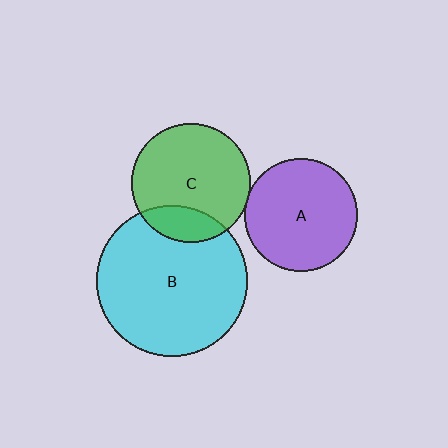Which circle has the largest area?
Circle B (cyan).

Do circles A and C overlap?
Yes.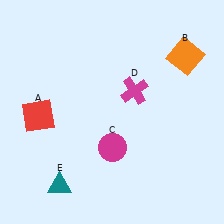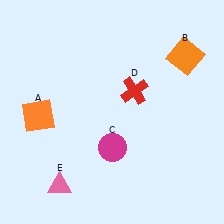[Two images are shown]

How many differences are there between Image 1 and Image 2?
There are 3 differences between the two images.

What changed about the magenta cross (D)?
In Image 1, D is magenta. In Image 2, it changed to red.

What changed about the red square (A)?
In Image 1, A is red. In Image 2, it changed to orange.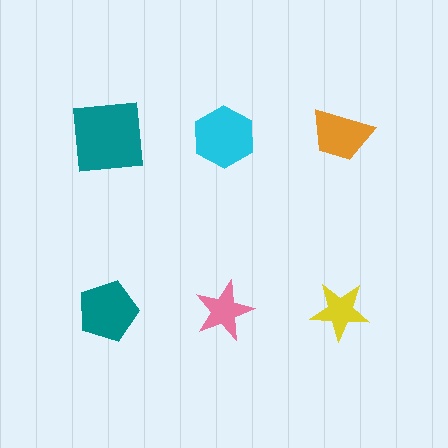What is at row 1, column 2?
A cyan hexagon.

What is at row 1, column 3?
An orange trapezoid.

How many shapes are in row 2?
3 shapes.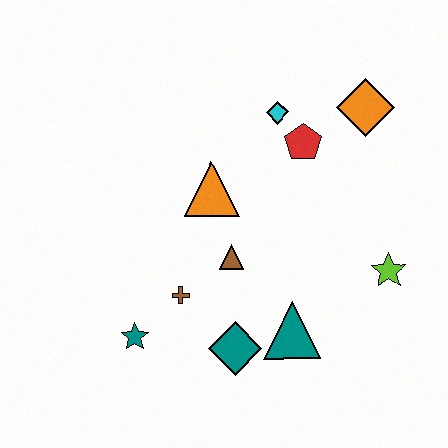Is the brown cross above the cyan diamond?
No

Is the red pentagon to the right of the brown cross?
Yes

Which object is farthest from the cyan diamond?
The teal star is farthest from the cyan diamond.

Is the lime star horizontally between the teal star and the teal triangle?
No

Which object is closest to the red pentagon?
The cyan diamond is closest to the red pentagon.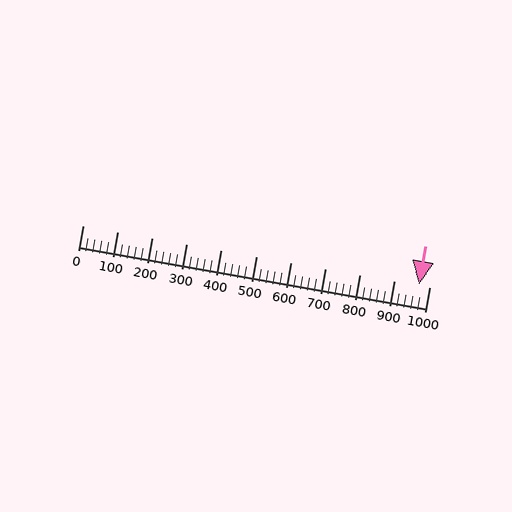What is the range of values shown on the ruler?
The ruler shows values from 0 to 1000.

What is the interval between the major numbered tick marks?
The major tick marks are spaced 100 units apart.